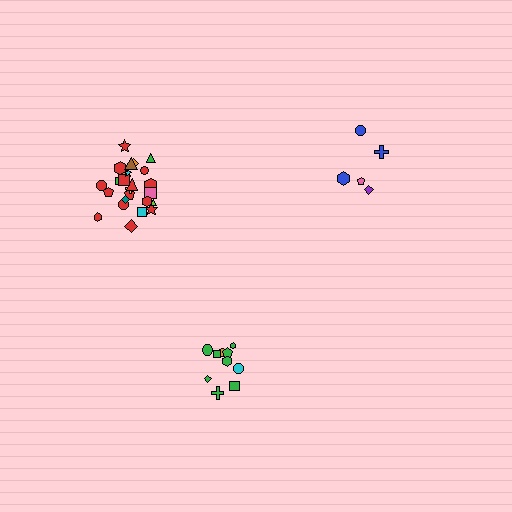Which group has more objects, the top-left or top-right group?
The top-left group.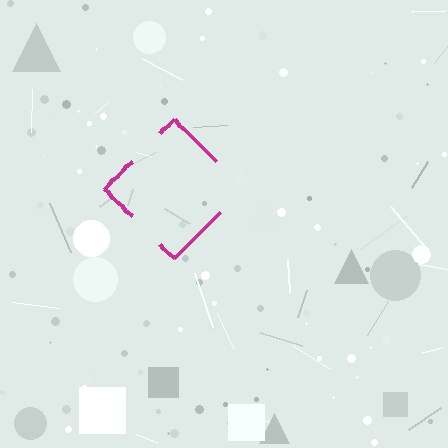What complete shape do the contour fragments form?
The contour fragments form a diamond.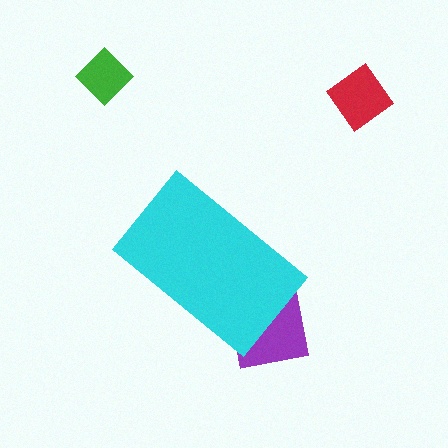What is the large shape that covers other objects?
A cyan rectangle.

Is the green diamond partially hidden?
No, the green diamond is fully visible.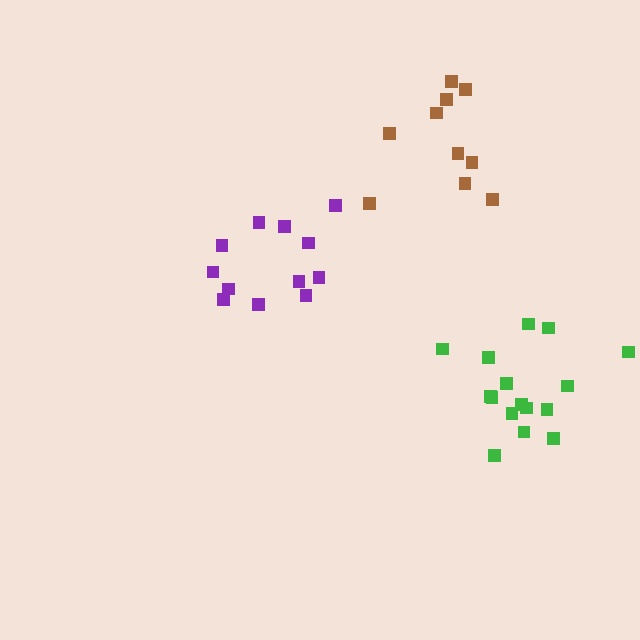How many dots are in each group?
Group 1: 12 dots, Group 2: 16 dots, Group 3: 10 dots (38 total).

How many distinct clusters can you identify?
There are 3 distinct clusters.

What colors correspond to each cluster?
The clusters are colored: purple, green, brown.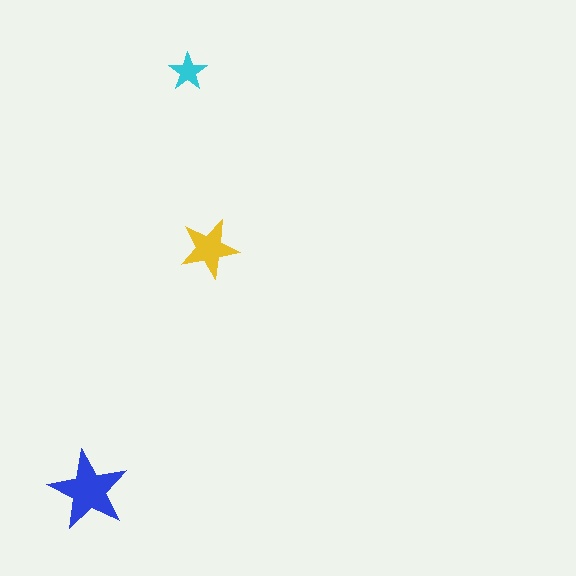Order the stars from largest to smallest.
the blue one, the yellow one, the cyan one.